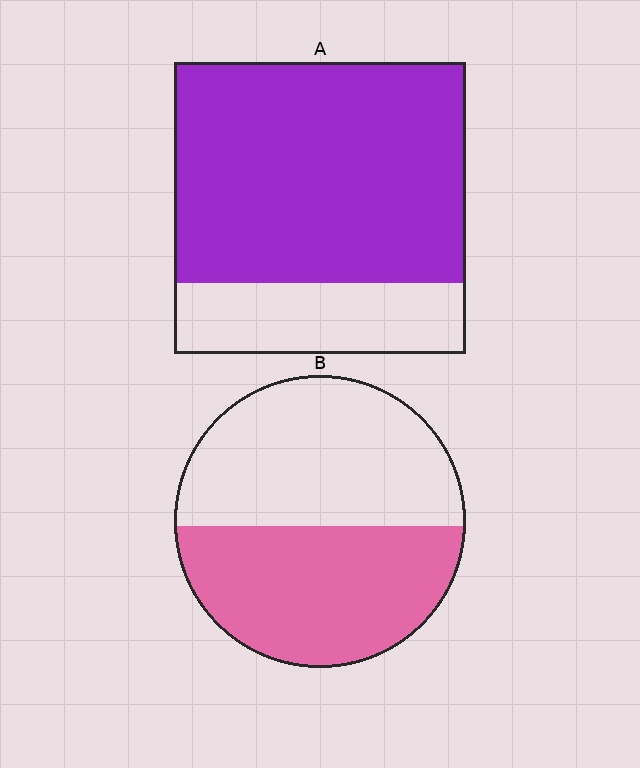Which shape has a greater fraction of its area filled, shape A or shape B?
Shape A.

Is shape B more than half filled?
Roughly half.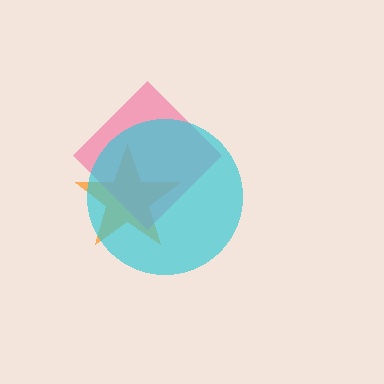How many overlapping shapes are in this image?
There are 3 overlapping shapes in the image.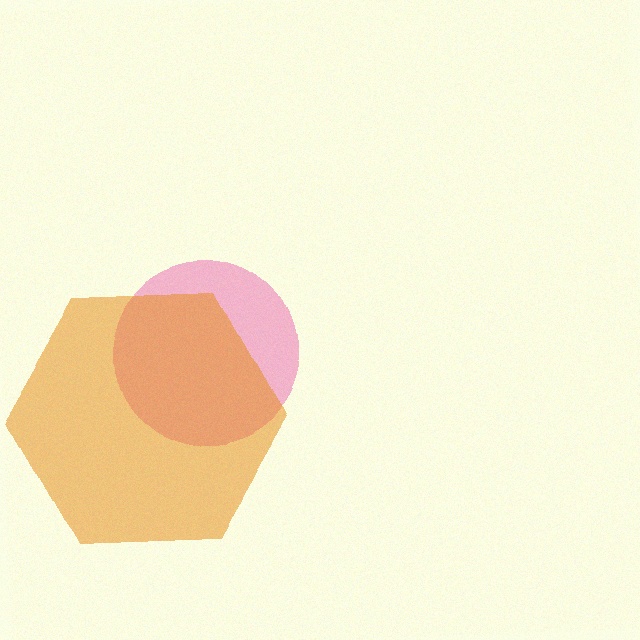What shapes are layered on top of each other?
The layered shapes are: a pink circle, an orange hexagon.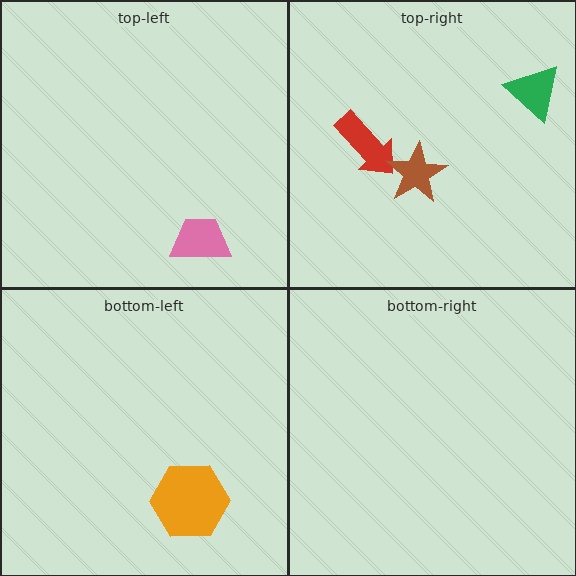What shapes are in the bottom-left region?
The orange hexagon.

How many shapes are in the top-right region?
3.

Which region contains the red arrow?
The top-right region.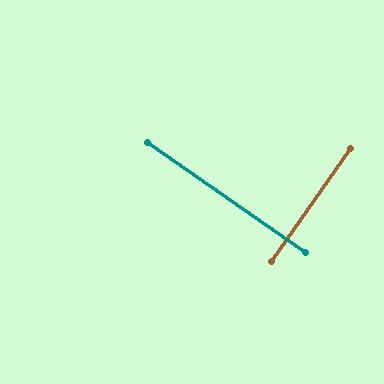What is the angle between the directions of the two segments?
Approximately 90 degrees.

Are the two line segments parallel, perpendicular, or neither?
Perpendicular — they meet at approximately 90°.